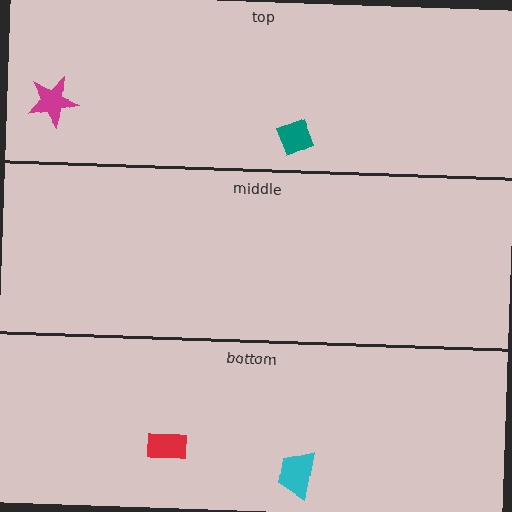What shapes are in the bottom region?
The red rectangle, the cyan trapezoid.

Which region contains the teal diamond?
The top region.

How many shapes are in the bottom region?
2.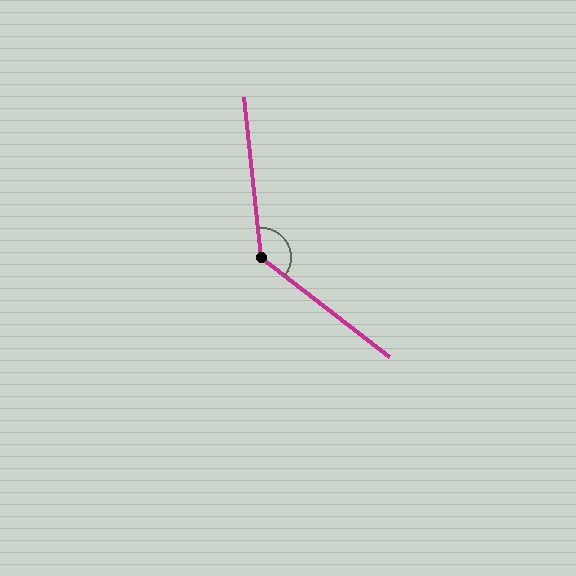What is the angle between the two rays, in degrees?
Approximately 134 degrees.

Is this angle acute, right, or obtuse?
It is obtuse.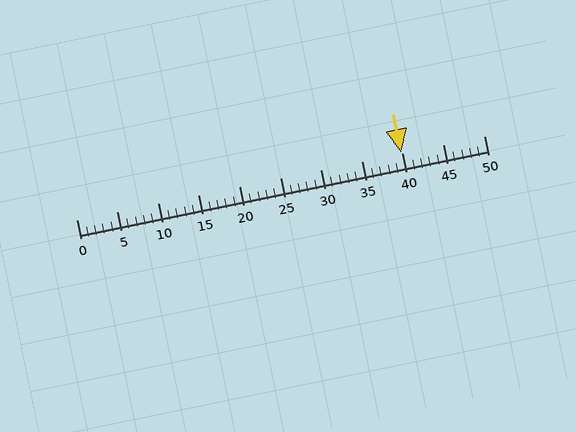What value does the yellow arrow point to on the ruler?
The yellow arrow points to approximately 40.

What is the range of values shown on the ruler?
The ruler shows values from 0 to 50.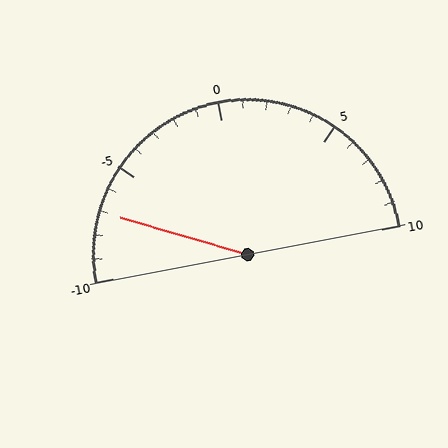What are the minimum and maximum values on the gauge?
The gauge ranges from -10 to 10.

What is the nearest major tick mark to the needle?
The nearest major tick mark is -5.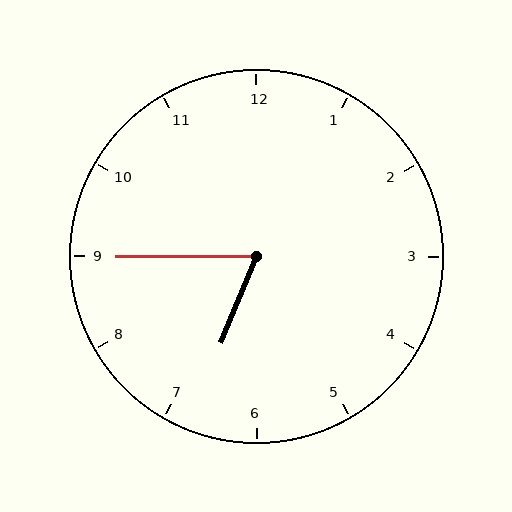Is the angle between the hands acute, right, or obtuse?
It is acute.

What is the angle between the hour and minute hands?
Approximately 68 degrees.